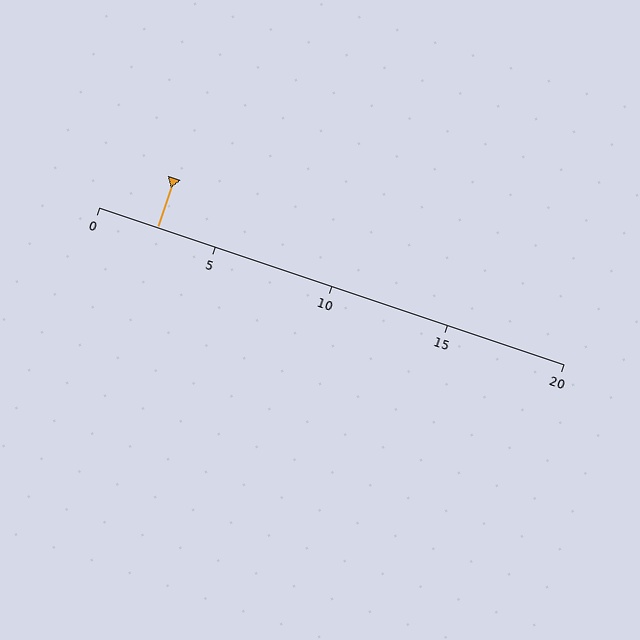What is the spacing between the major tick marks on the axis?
The major ticks are spaced 5 apart.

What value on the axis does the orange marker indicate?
The marker indicates approximately 2.5.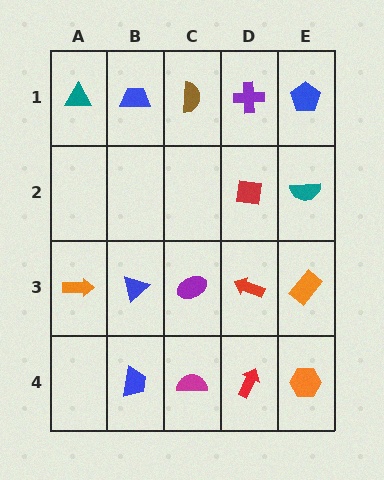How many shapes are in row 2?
2 shapes.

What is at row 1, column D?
A purple cross.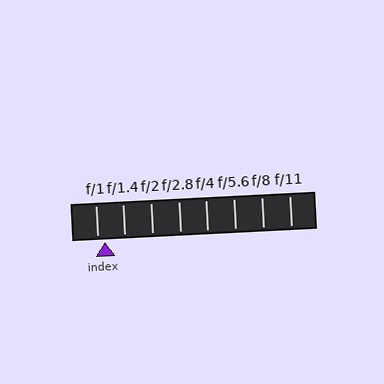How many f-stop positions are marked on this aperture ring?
There are 8 f-stop positions marked.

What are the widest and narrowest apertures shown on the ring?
The widest aperture shown is f/1 and the narrowest is f/11.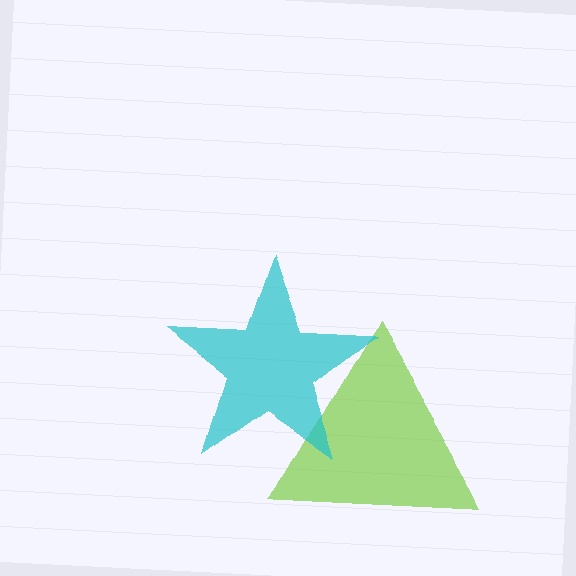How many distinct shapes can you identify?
There are 2 distinct shapes: a lime triangle, a cyan star.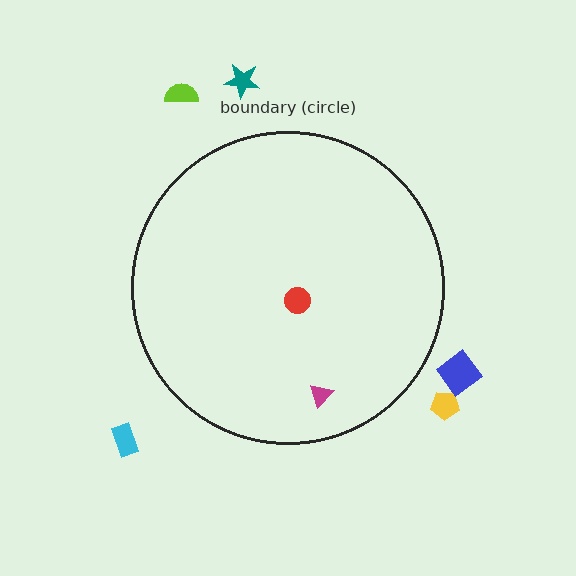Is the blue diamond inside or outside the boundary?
Outside.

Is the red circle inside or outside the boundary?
Inside.